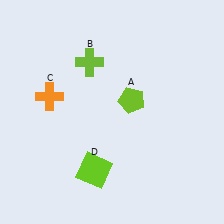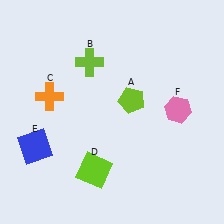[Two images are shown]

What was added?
A blue square (E), a pink hexagon (F) were added in Image 2.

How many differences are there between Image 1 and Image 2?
There are 2 differences between the two images.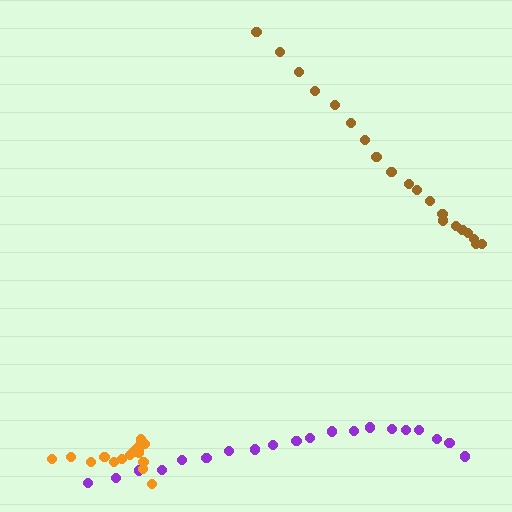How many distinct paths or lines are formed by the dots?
There are 3 distinct paths.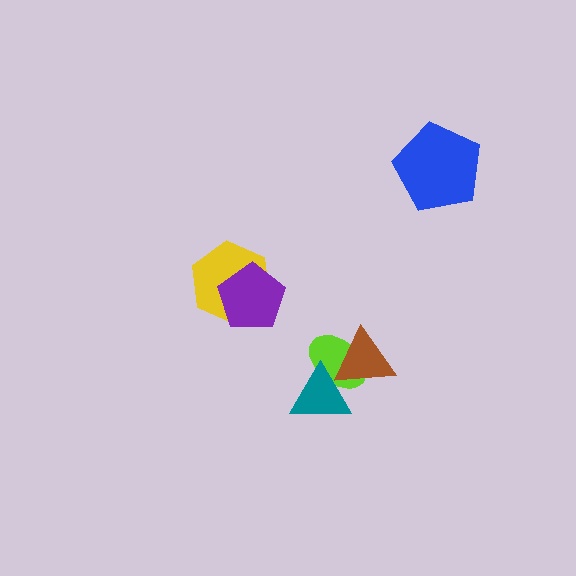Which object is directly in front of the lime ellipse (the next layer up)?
The brown triangle is directly in front of the lime ellipse.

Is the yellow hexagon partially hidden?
Yes, it is partially covered by another shape.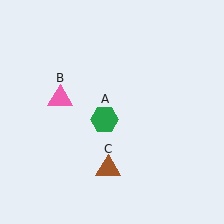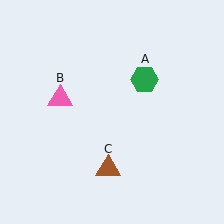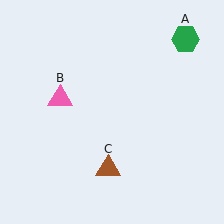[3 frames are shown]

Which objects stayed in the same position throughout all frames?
Pink triangle (object B) and brown triangle (object C) remained stationary.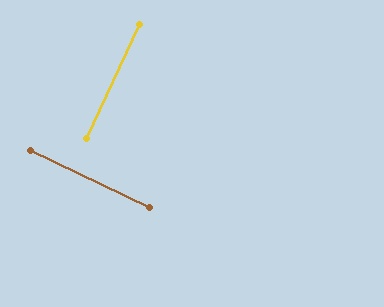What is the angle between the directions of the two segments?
Approximately 89 degrees.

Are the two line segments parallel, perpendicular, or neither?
Perpendicular — they meet at approximately 89°.